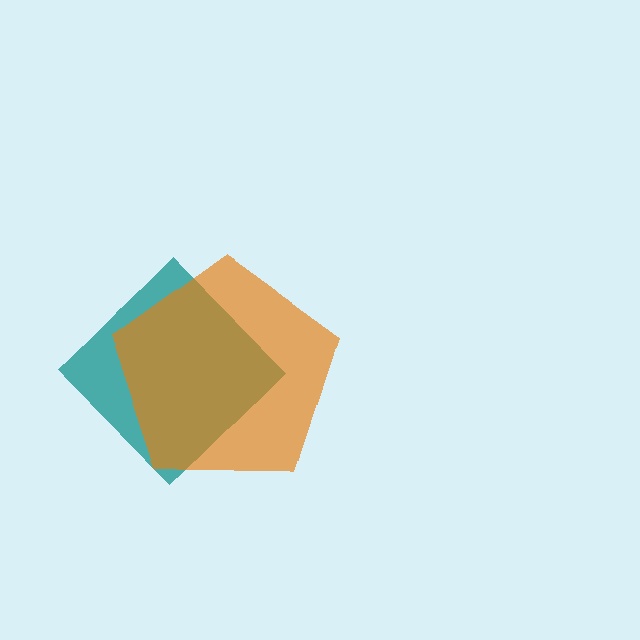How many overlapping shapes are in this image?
There are 2 overlapping shapes in the image.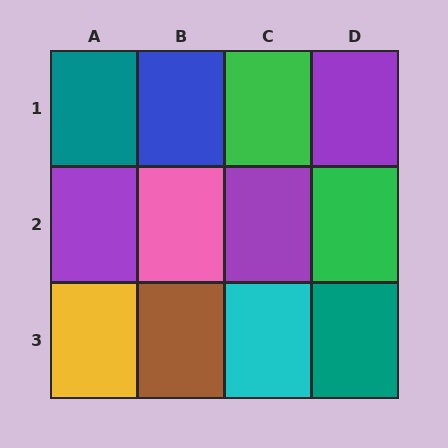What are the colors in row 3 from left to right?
Yellow, brown, cyan, teal.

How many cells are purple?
3 cells are purple.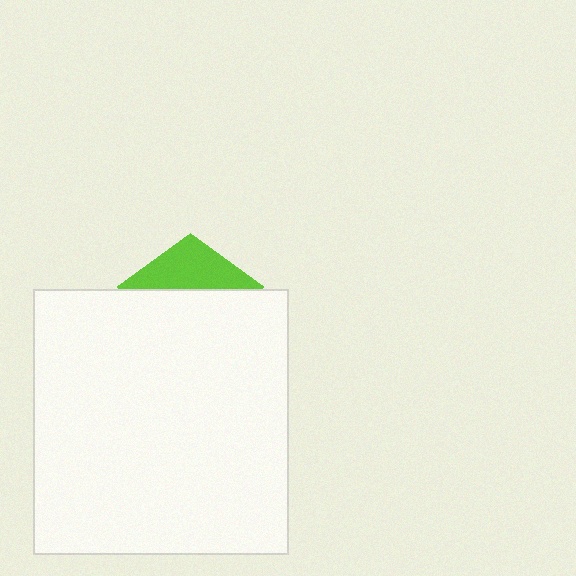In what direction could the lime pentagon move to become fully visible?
The lime pentagon could move up. That would shift it out from behind the white rectangle entirely.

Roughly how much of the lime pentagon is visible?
A small part of it is visible (roughly 31%).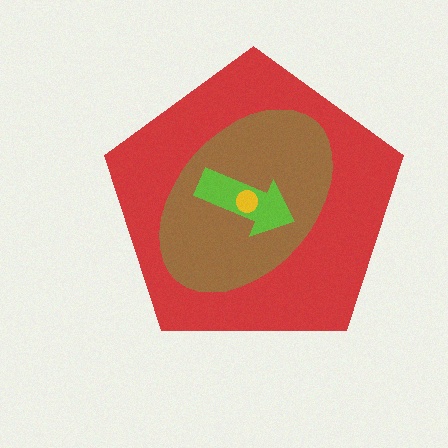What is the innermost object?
The yellow circle.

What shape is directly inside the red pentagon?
The brown ellipse.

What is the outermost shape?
The red pentagon.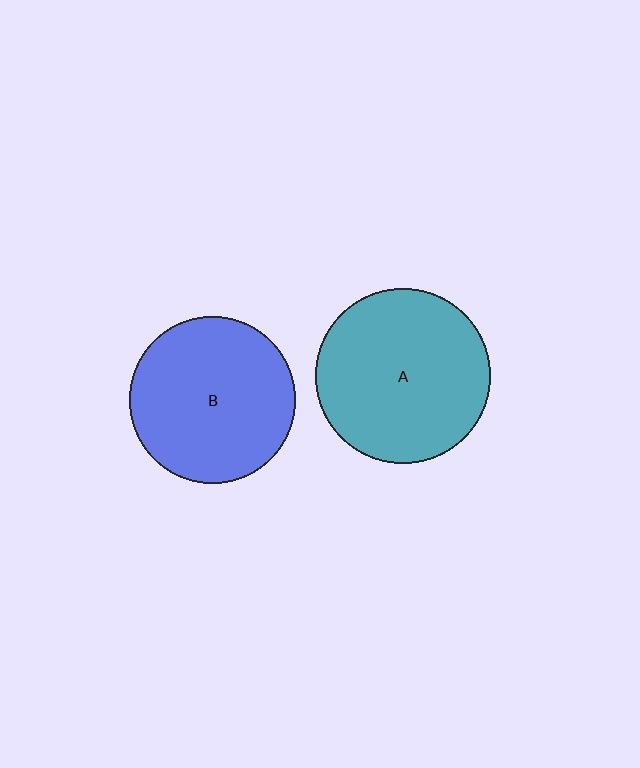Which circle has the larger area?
Circle A (teal).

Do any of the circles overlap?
No, none of the circles overlap.